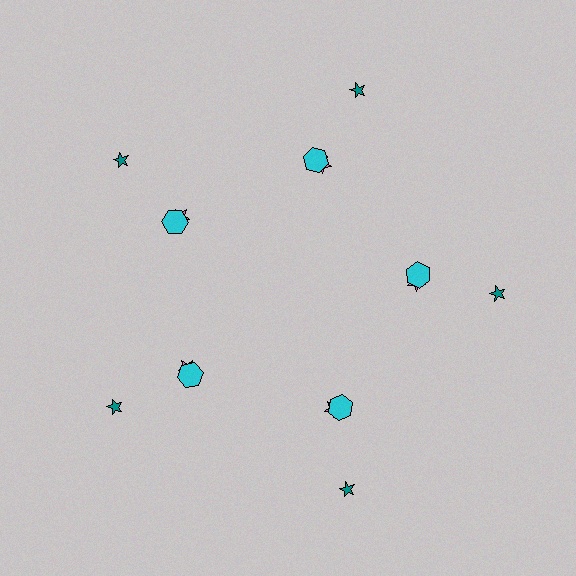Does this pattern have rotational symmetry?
Yes, this pattern has 5-fold rotational symmetry. It looks the same after rotating 72 degrees around the center.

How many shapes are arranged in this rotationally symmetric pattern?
There are 15 shapes, arranged in 5 groups of 3.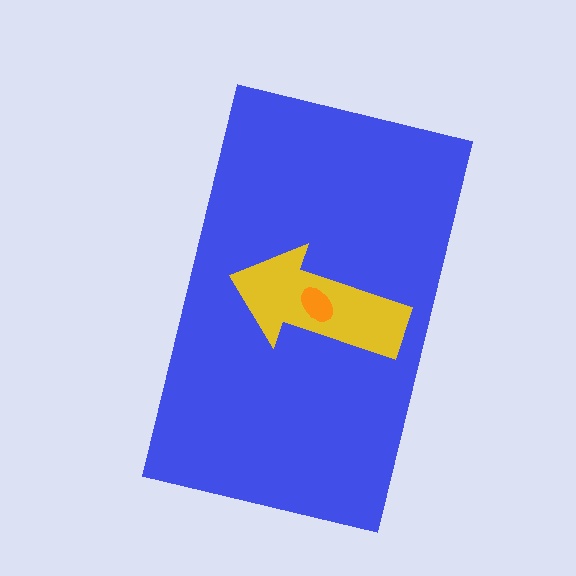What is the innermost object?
The orange ellipse.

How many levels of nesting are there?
3.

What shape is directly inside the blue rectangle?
The yellow arrow.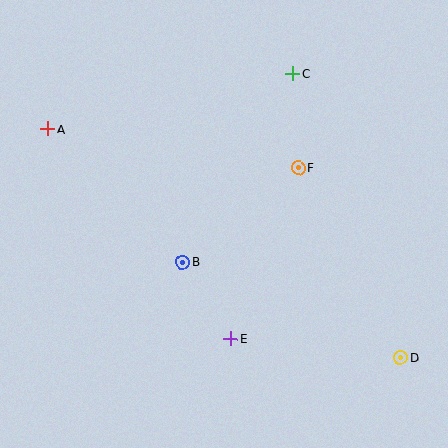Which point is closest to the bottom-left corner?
Point E is closest to the bottom-left corner.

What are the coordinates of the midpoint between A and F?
The midpoint between A and F is at (173, 148).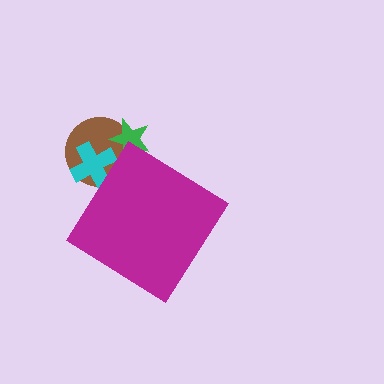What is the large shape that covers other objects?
A magenta diamond.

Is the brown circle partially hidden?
Yes, the brown circle is partially hidden behind the magenta diamond.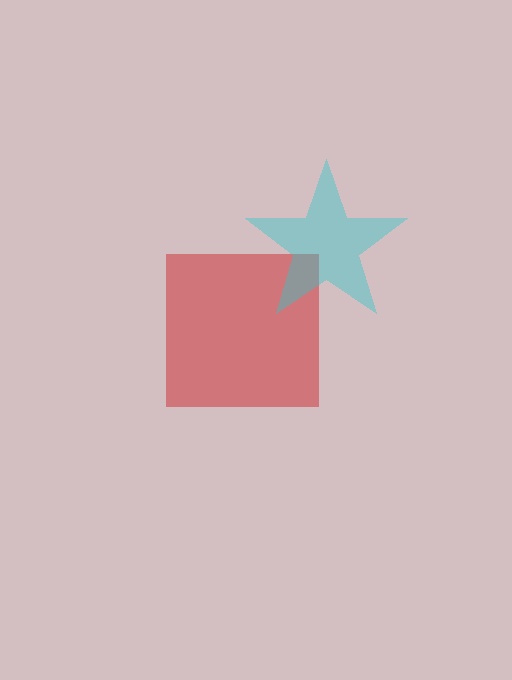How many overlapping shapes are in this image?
There are 2 overlapping shapes in the image.